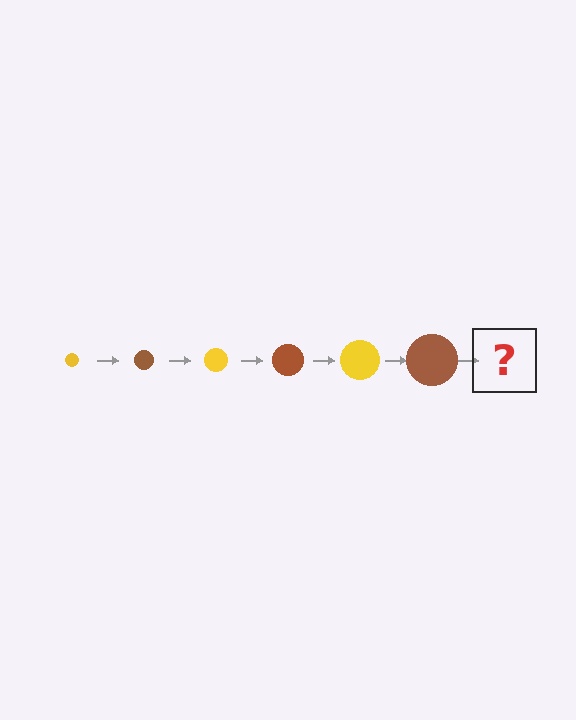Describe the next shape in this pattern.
It should be a yellow circle, larger than the previous one.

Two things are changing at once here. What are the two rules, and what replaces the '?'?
The two rules are that the circle grows larger each step and the color cycles through yellow and brown. The '?' should be a yellow circle, larger than the previous one.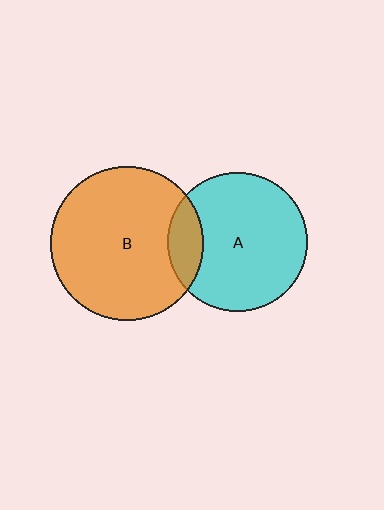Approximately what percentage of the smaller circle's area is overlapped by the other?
Approximately 15%.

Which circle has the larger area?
Circle B (orange).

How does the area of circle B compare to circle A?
Approximately 1.2 times.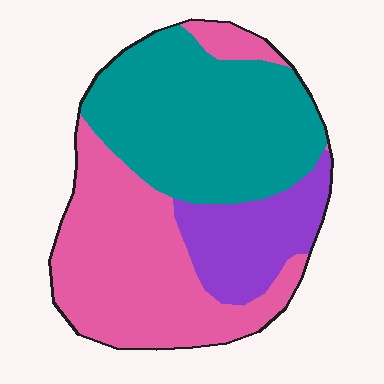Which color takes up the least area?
Purple, at roughly 15%.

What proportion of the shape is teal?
Teal takes up between a third and a half of the shape.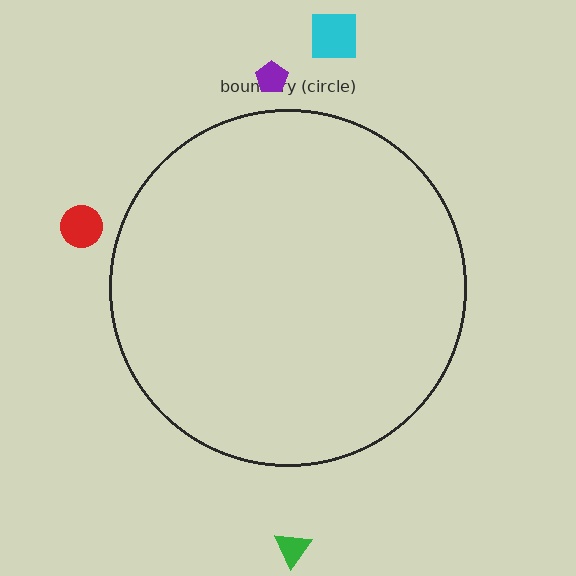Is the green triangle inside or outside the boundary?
Outside.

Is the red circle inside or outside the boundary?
Outside.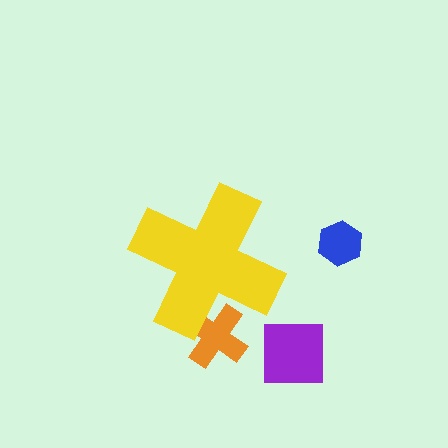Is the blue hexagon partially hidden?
No, the blue hexagon is fully visible.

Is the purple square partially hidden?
No, the purple square is fully visible.